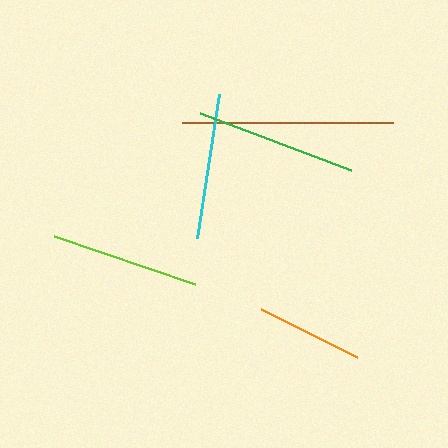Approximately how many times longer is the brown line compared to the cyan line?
The brown line is approximately 1.4 times the length of the cyan line.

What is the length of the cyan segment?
The cyan segment is approximately 146 pixels long.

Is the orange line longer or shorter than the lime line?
The lime line is longer than the orange line.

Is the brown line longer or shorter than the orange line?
The brown line is longer than the orange line.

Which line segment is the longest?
The brown line is the longest at approximately 211 pixels.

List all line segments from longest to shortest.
From longest to shortest: brown, green, lime, cyan, orange.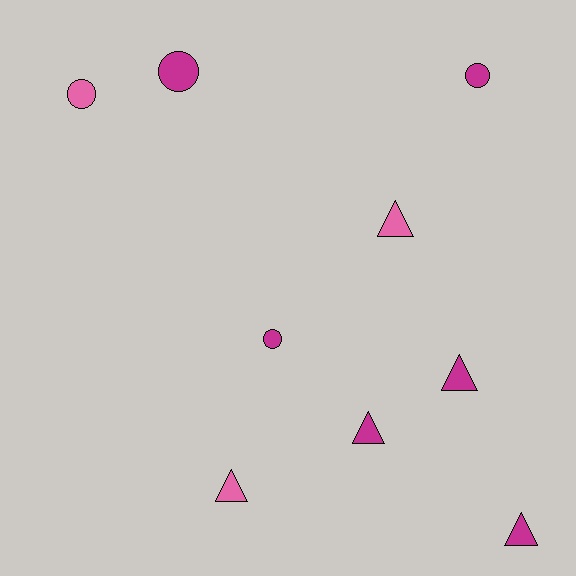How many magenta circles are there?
There are 3 magenta circles.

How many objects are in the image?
There are 9 objects.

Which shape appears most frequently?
Triangle, with 5 objects.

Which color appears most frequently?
Magenta, with 6 objects.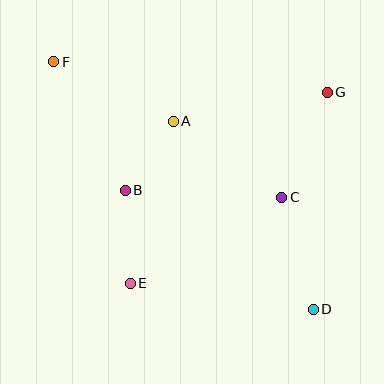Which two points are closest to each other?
Points A and B are closest to each other.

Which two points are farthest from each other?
Points D and F are farthest from each other.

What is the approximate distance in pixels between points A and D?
The distance between A and D is approximately 235 pixels.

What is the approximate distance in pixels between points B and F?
The distance between B and F is approximately 147 pixels.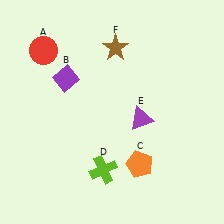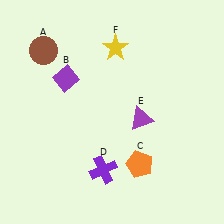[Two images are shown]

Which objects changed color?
A changed from red to brown. D changed from lime to purple. F changed from brown to yellow.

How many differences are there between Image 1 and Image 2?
There are 3 differences between the two images.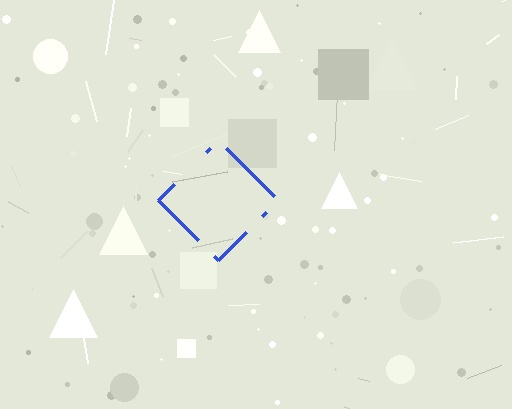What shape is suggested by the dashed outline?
The dashed outline suggests a diamond.